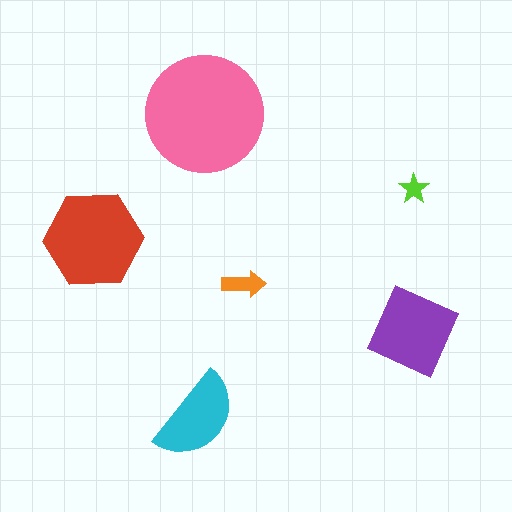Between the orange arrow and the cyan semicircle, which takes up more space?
The cyan semicircle.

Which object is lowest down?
The cyan semicircle is bottommost.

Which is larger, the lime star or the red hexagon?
The red hexagon.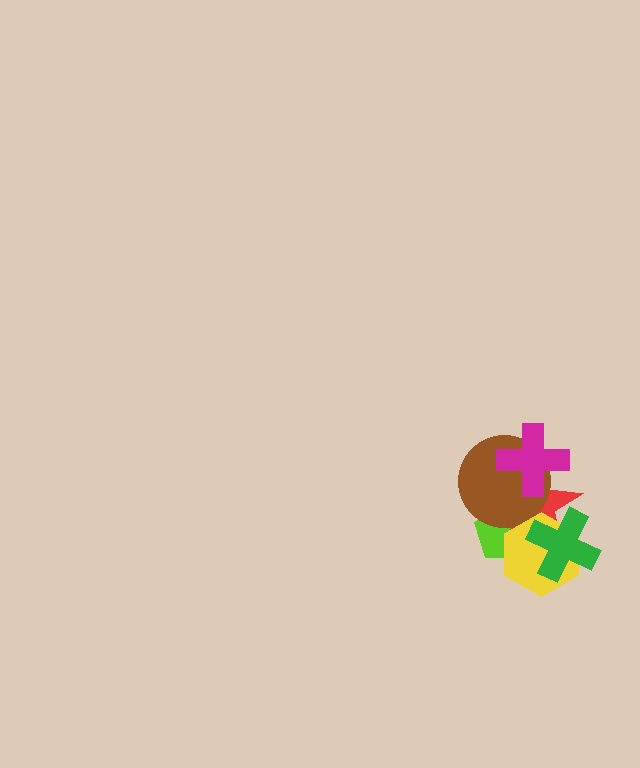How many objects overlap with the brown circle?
3 objects overlap with the brown circle.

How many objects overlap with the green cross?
3 objects overlap with the green cross.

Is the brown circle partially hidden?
Yes, it is partially covered by another shape.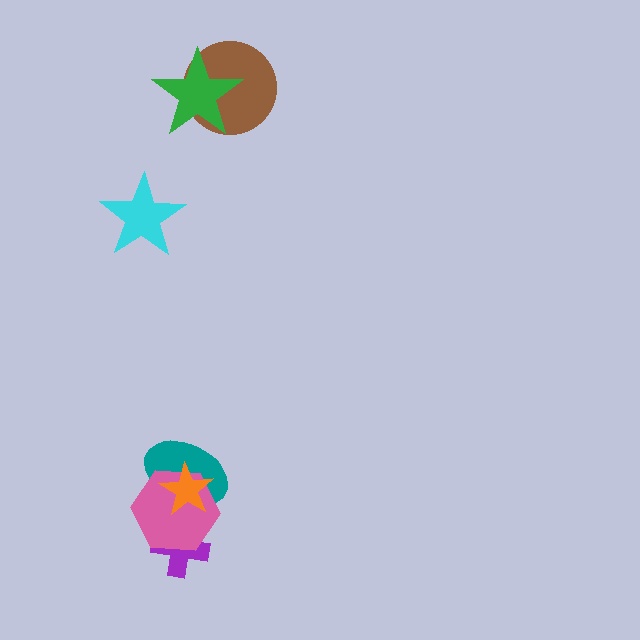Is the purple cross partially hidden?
Yes, it is partially covered by another shape.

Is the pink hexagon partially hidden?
Yes, it is partially covered by another shape.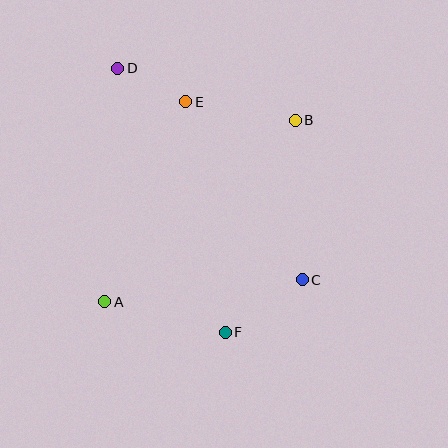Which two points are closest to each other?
Points D and E are closest to each other.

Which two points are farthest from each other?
Points D and F are farthest from each other.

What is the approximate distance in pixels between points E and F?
The distance between E and F is approximately 234 pixels.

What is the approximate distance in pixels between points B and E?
The distance between B and E is approximately 111 pixels.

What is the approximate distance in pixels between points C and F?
The distance between C and F is approximately 93 pixels.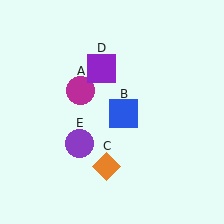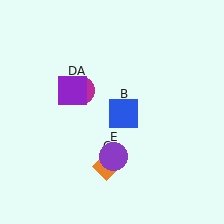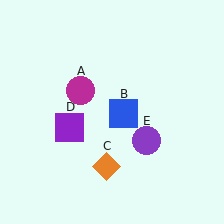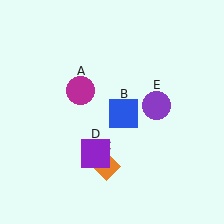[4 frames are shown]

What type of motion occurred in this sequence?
The purple square (object D), purple circle (object E) rotated counterclockwise around the center of the scene.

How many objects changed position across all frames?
2 objects changed position: purple square (object D), purple circle (object E).